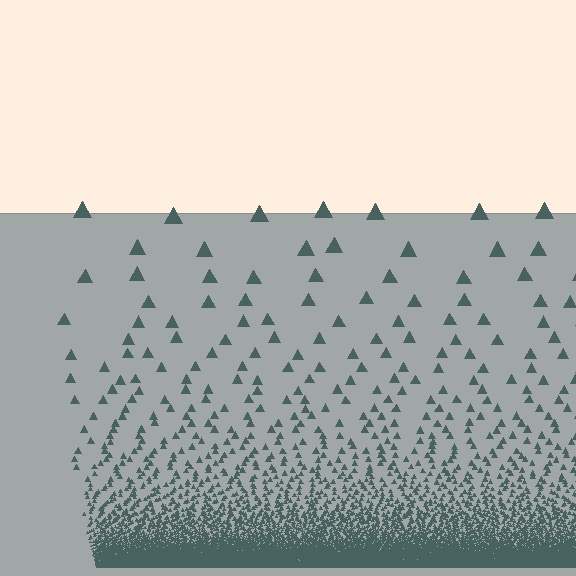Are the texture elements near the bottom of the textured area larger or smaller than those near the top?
Smaller. The gradient is inverted — elements near the bottom are smaller and denser.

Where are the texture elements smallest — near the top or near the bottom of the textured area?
Near the bottom.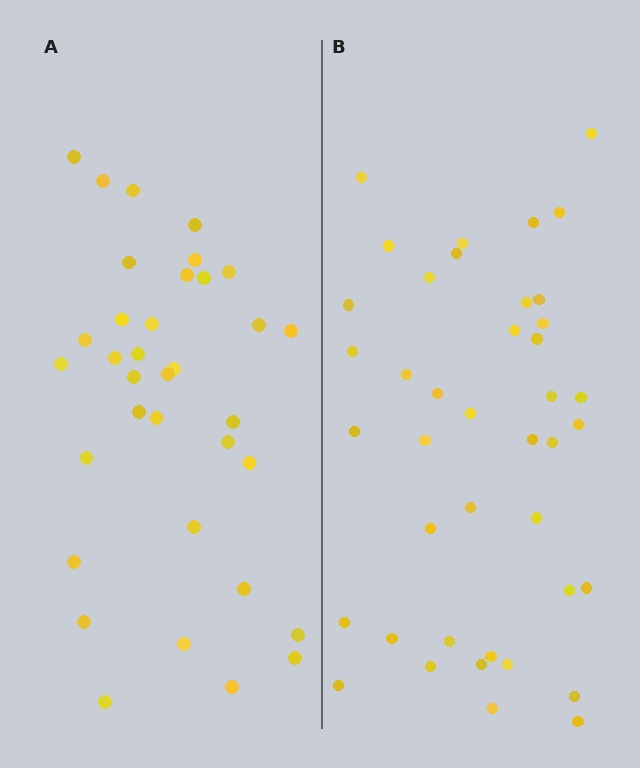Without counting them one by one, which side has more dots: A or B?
Region B (the right region) has more dots.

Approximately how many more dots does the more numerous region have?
Region B has about 6 more dots than region A.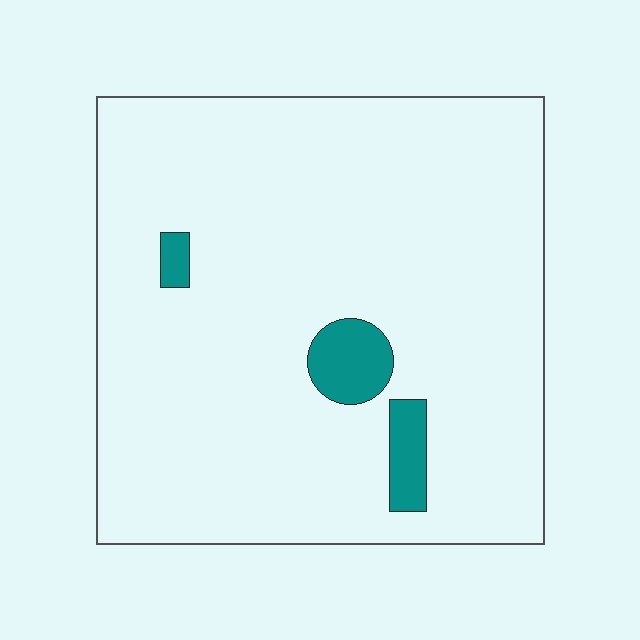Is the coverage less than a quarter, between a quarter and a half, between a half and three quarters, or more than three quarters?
Less than a quarter.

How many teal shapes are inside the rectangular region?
3.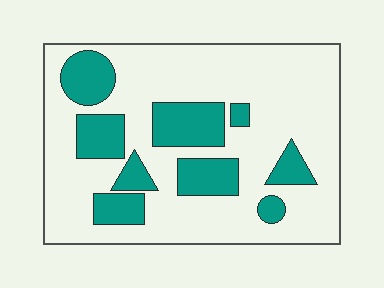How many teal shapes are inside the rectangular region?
9.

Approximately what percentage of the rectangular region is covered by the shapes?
Approximately 25%.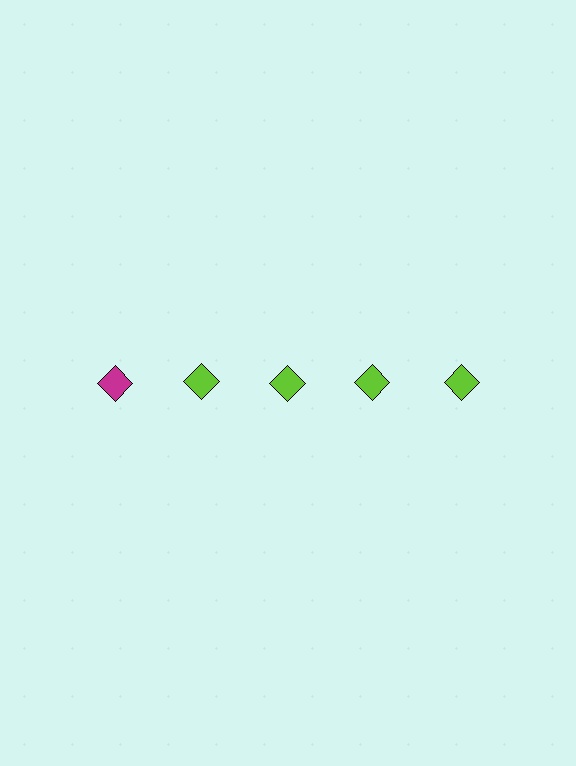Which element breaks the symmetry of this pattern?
The magenta diamond in the top row, leftmost column breaks the symmetry. All other shapes are lime diamonds.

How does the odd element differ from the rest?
It has a different color: magenta instead of lime.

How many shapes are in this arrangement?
There are 5 shapes arranged in a grid pattern.